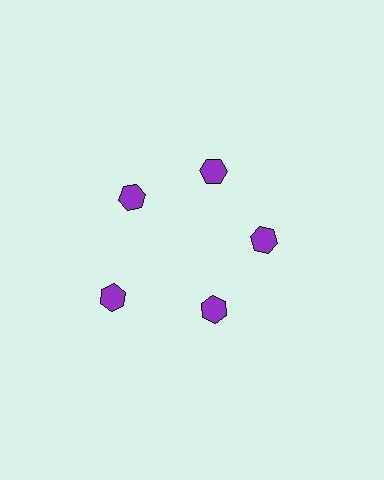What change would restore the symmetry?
The symmetry would be restored by moving it inward, back onto the ring so that all 5 hexagons sit at equal angles and equal distance from the center.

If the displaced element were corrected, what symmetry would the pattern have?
It would have 5-fold rotational symmetry — the pattern would map onto itself every 72 degrees.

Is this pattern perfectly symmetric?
No. The 5 purple hexagons are arranged in a ring, but one element near the 8 o'clock position is pushed outward from the center, breaking the 5-fold rotational symmetry.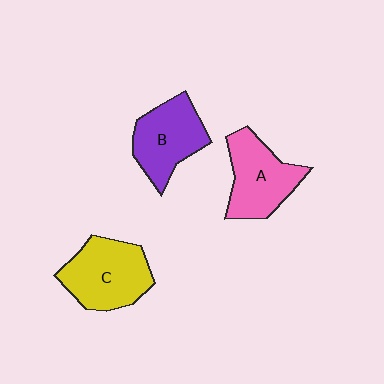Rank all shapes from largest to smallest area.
From largest to smallest: C (yellow), A (pink), B (purple).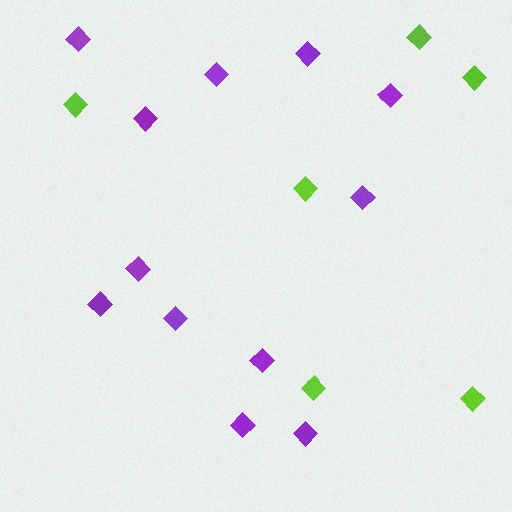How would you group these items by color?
There are 2 groups: one group of lime diamonds (6) and one group of purple diamonds (12).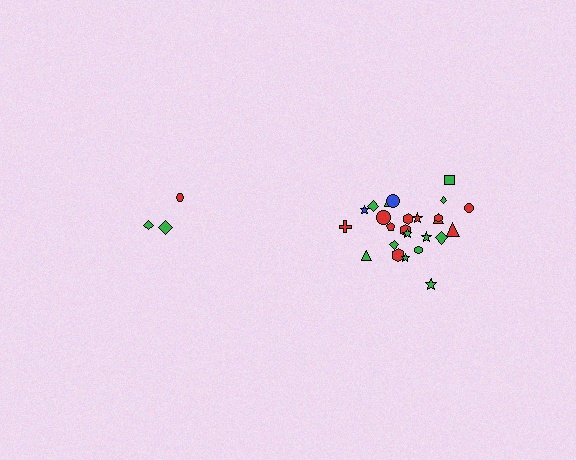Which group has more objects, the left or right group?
The right group.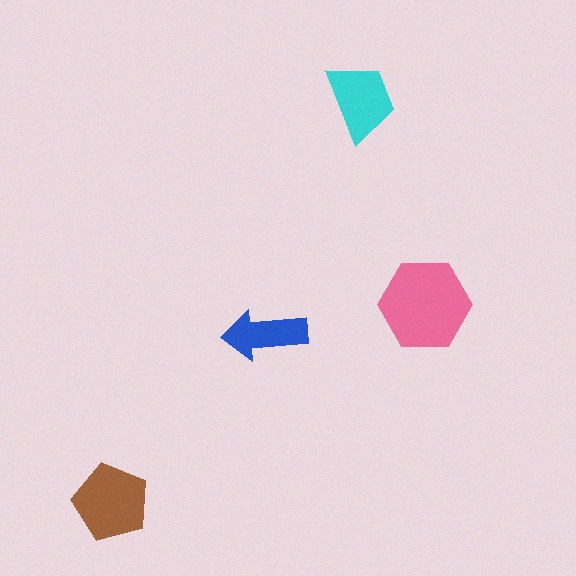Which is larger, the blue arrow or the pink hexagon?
The pink hexagon.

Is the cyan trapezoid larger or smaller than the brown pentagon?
Smaller.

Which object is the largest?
The pink hexagon.